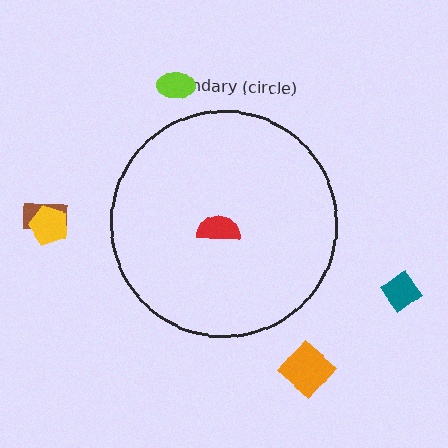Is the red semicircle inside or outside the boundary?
Inside.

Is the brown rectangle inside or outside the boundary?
Outside.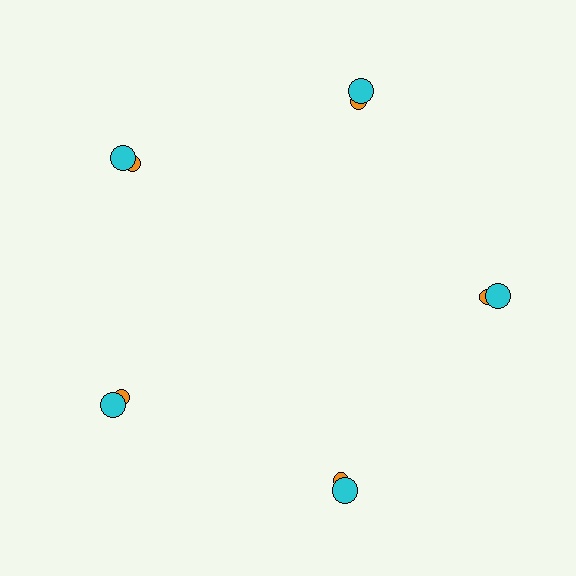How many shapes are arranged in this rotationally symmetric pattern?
There are 10 shapes, arranged in 5 groups of 2.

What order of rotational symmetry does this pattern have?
This pattern has 5-fold rotational symmetry.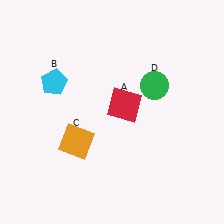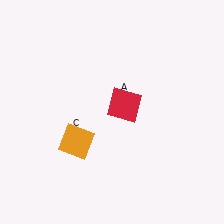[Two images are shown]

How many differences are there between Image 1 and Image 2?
There are 2 differences between the two images.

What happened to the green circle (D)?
The green circle (D) was removed in Image 2. It was in the top-right area of Image 1.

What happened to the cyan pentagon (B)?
The cyan pentagon (B) was removed in Image 2. It was in the top-left area of Image 1.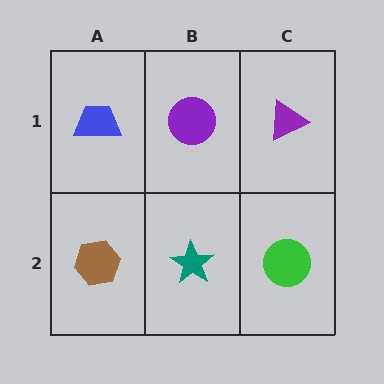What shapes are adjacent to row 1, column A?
A brown hexagon (row 2, column A), a purple circle (row 1, column B).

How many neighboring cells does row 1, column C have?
2.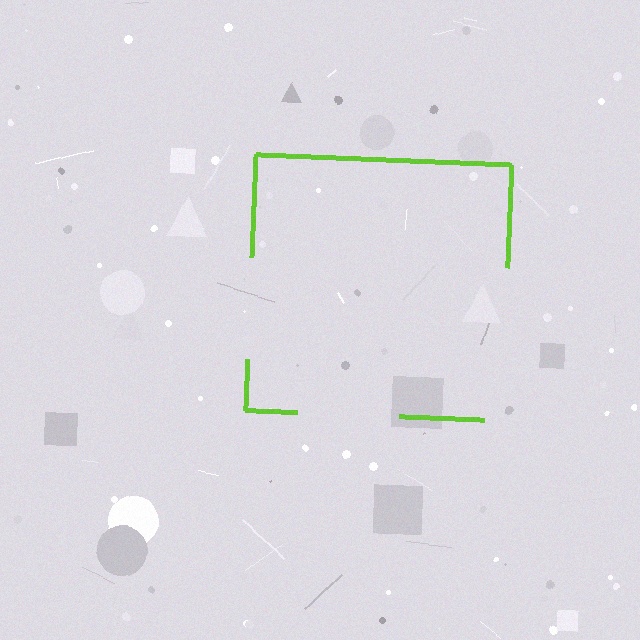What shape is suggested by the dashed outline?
The dashed outline suggests a square.